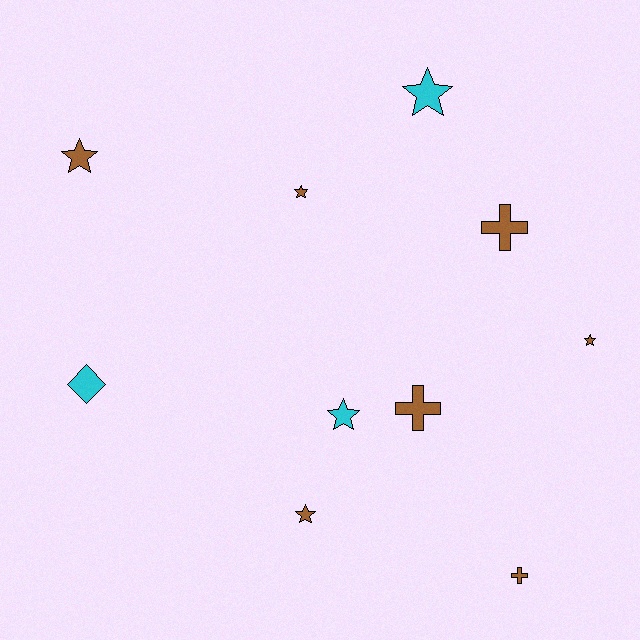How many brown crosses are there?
There are 3 brown crosses.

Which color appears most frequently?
Brown, with 7 objects.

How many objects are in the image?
There are 10 objects.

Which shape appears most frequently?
Star, with 6 objects.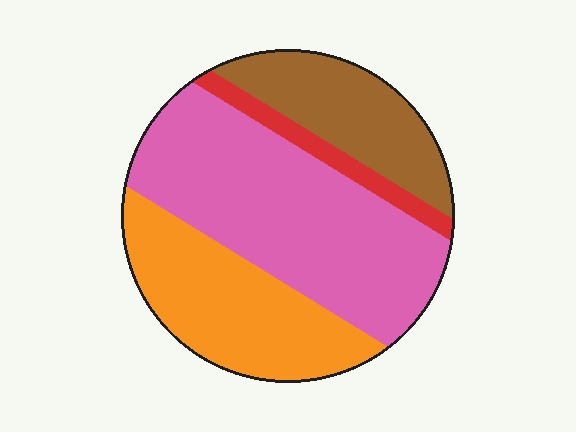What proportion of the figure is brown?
Brown covers 19% of the figure.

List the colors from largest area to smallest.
From largest to smallest: pink, orange, brown, red.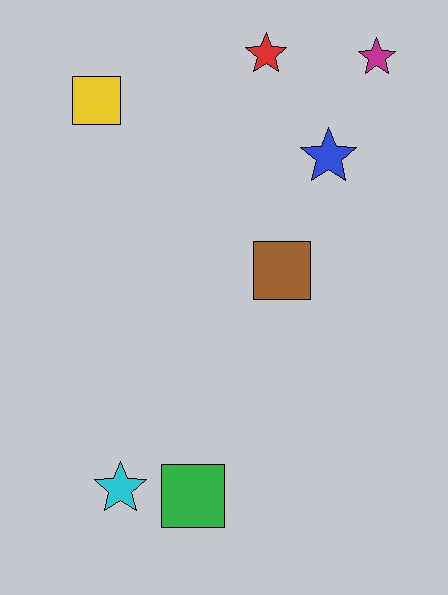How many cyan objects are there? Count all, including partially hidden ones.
There is 1 cyan object.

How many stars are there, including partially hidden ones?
There are 4 stars.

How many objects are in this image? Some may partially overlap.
There are 7 objects.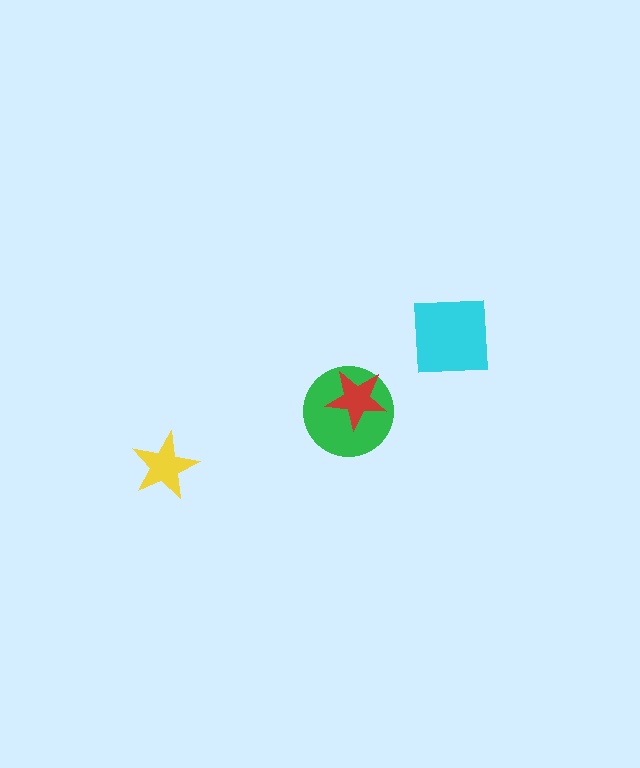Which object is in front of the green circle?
The red star is in front of the green circle.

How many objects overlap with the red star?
1 object overlaps with the red star.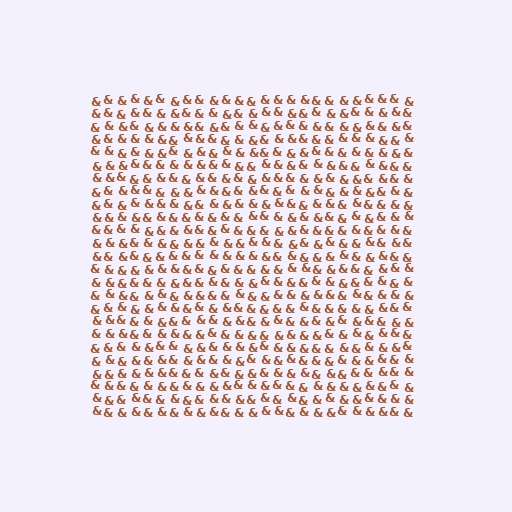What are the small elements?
The small elements are ampersands.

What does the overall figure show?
The overall figure shows a square.